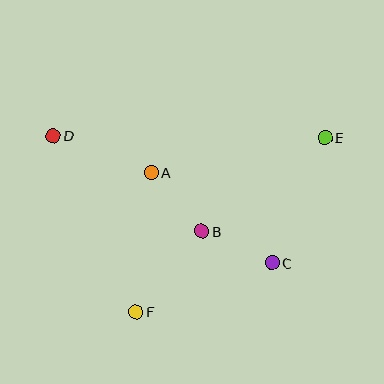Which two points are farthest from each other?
Points D and E are farthest from each other.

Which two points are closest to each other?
Points B and C are closest to each other.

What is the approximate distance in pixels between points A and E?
The distance between A and E is approximately 178 pixels.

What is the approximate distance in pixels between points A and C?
The distance between A and C is approximately 151 pixels.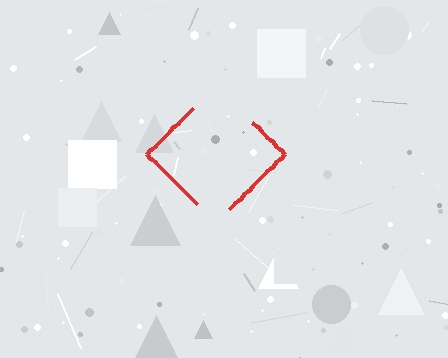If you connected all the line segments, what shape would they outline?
They would outline a diamond.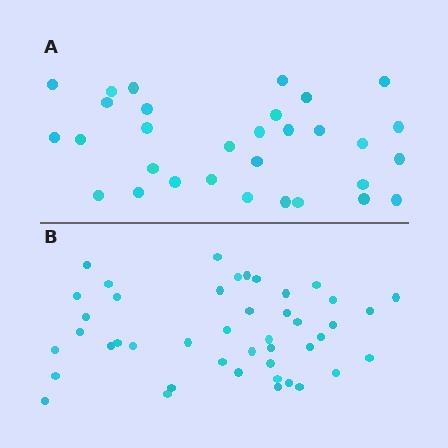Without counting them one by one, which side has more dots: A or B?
Region B (the bottom region) has more dots.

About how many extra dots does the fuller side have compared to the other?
Region B has approximately 15 more dots than region A.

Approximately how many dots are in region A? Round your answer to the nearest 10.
About 30 dots. (The exact count is 31, which rounds to 30.)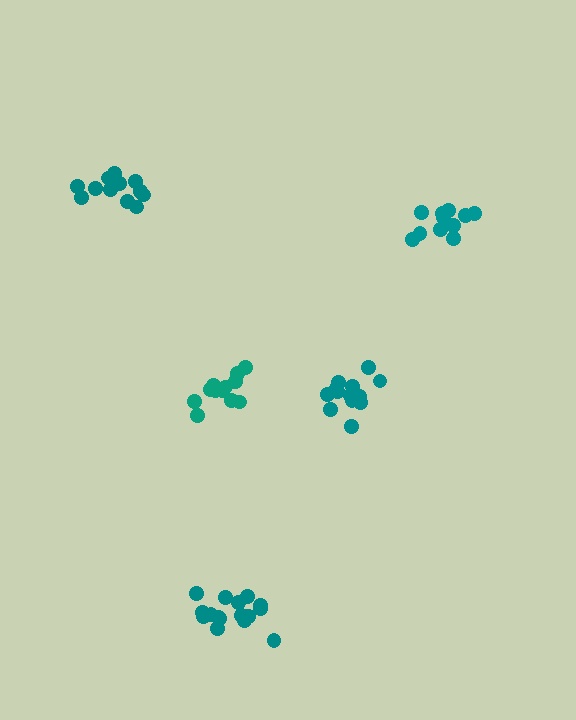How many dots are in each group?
Group 1: 12 dots, Group 2: 16 dots, Group 3: 13 dots, Group 4: 11 dots, Group 5: 13 dots (65 total).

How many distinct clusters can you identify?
There are 5 distinct clusters.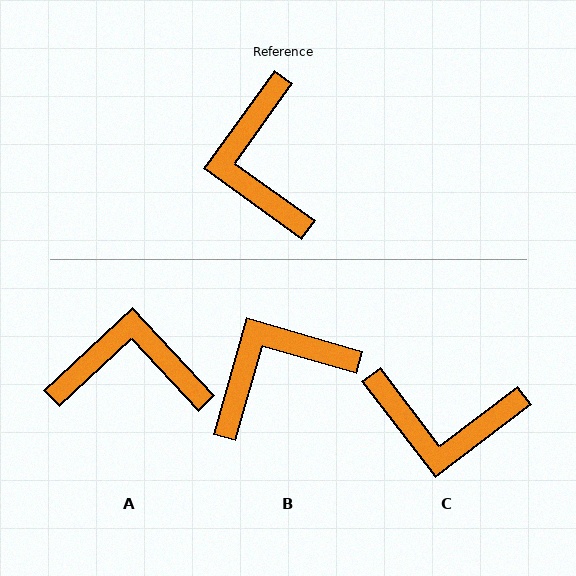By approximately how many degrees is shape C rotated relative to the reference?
Approximately 73 degrees counter-clockwise.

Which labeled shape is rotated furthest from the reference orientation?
A, about 101 degrees away.